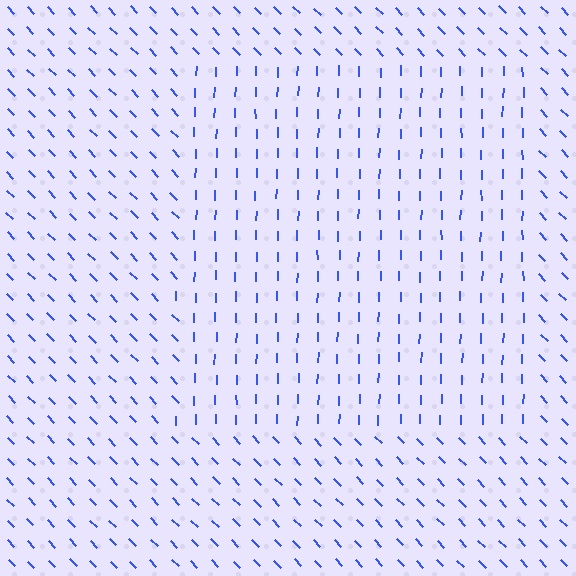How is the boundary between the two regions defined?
The boundary is defined purely by a change in line orientation (approximately 45 degrees difference). All lines are the same color and thickness.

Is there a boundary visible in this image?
Yes, there is a texture boundary formed by a change in line orientation.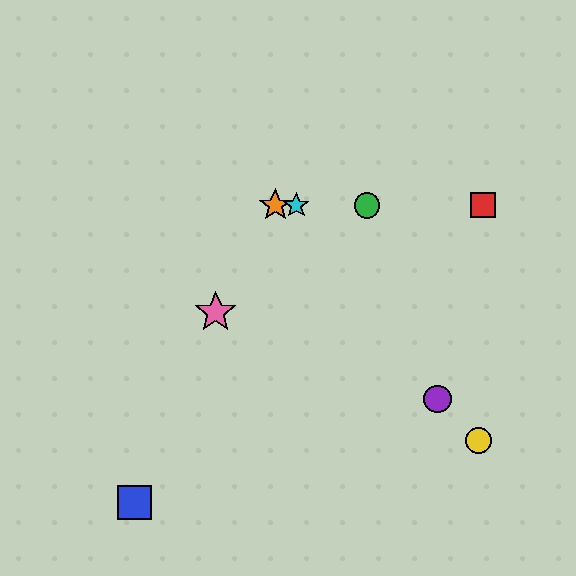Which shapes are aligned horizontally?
The red square, the green circle, the orange star, the cyan star are aligned horizontally.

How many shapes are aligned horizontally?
4 shapes (the red square, the green circle, the orange star, the cyan star) are aligned horizontally.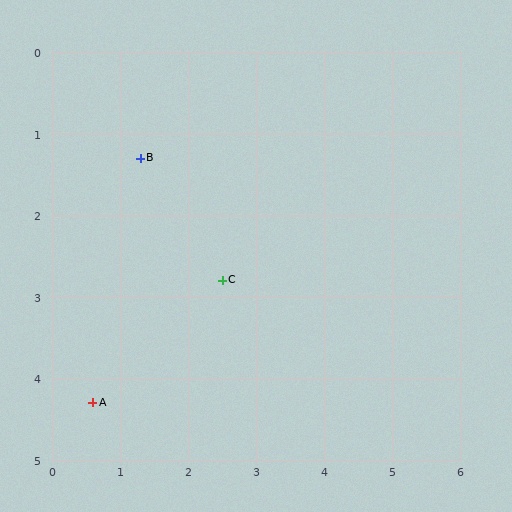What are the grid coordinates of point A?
Point A is at approximately (0.6, 4.3).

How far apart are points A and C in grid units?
Points A and C are about 2.4 grid units apart.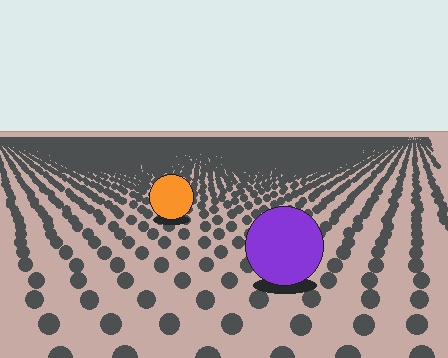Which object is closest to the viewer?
The purple circle is closest. The texture marks near it are larger and more spread out.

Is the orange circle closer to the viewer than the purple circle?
No. The purple circle is closer — you can tell from the texture gradient: the ground texture is coarser near it.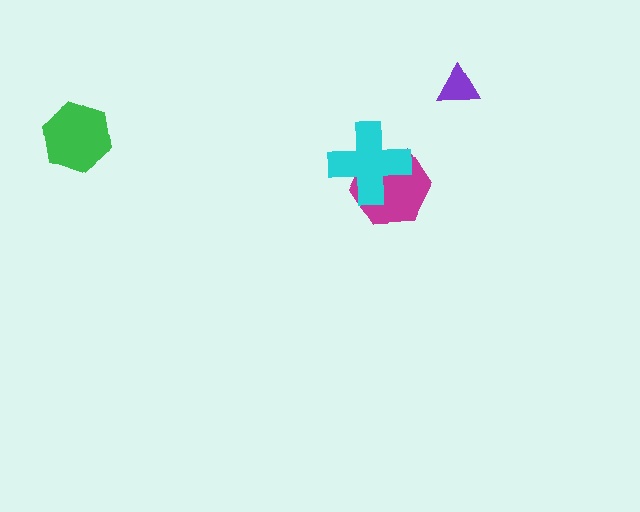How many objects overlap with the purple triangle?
0 objects overlap with the purple triangle.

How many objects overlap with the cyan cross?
1 object overlaps with the cyan cross.